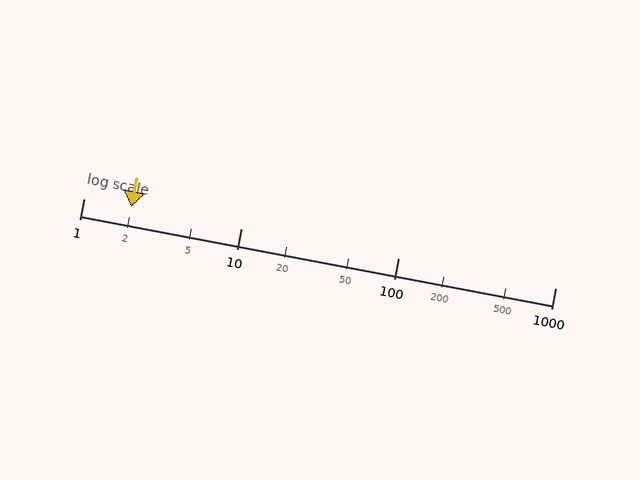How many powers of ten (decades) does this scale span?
The scale spans 3 decades, from 1 to 1000.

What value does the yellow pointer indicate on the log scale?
The pointer indicates approximately 2.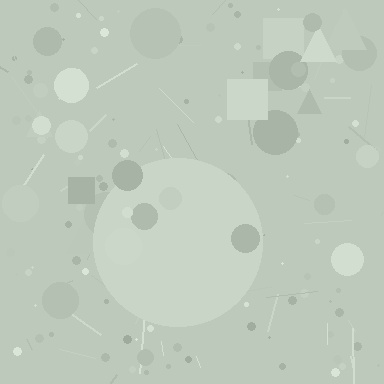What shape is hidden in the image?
A circle is hidden in the image.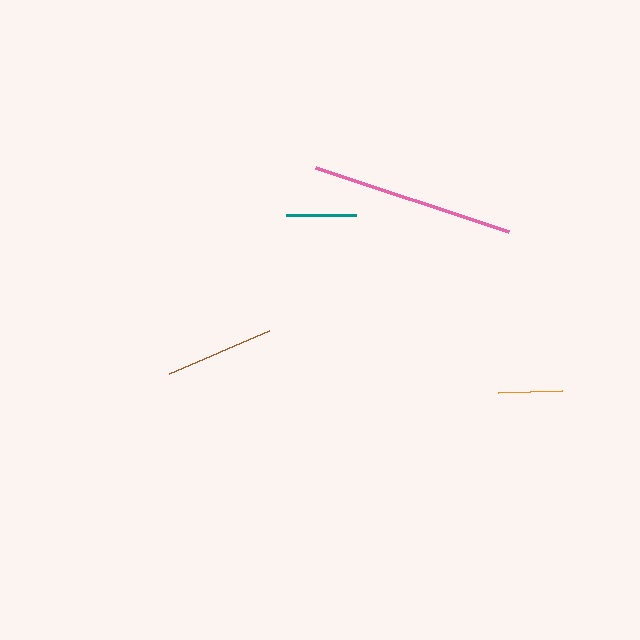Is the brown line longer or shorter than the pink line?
The pink line is longer than the brown line.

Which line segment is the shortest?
The orange line is the shortest at approximately 64 pixels.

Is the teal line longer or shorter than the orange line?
The teal line is longer than the orange line.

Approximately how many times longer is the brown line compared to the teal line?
The brown line is approximately 1.6 times the length of the teal line.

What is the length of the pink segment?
The pink segment is approximately 204 pixels long.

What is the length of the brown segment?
The brown segment is approximately 109 pixels long.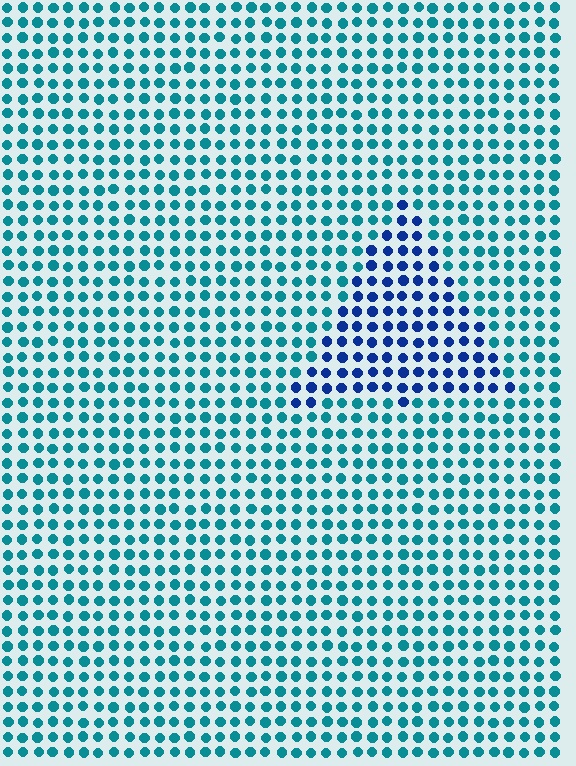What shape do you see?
I see a triangle.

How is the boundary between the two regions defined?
The boundary is defined purely by a slight shift in hue (about 41 degrees). Spacing, size, and orientation are identical on both sides.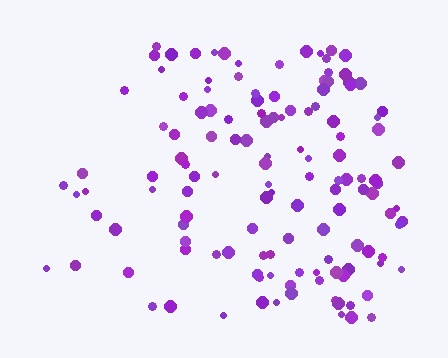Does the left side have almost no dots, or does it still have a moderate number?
Still a moderate number, just noticeably fewer than the right.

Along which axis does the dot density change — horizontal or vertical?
Horizontal.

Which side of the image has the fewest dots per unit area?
The left.